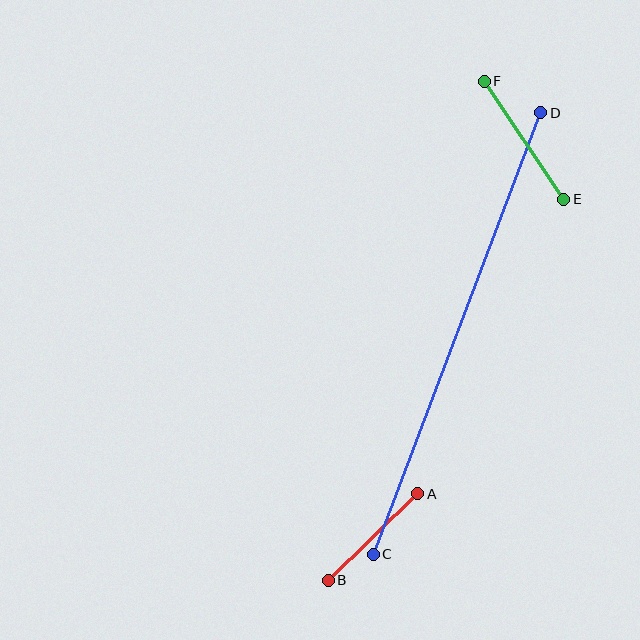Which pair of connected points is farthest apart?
Points C and D are farthest apart.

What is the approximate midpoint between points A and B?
The midpoint is at approximately (373, 537) pixels.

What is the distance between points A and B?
The distance is approximately 125 pixels.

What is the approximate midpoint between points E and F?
The midpoint is at approximately (524, 140) pixels.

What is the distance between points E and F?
The distance is approximately 142 pixels.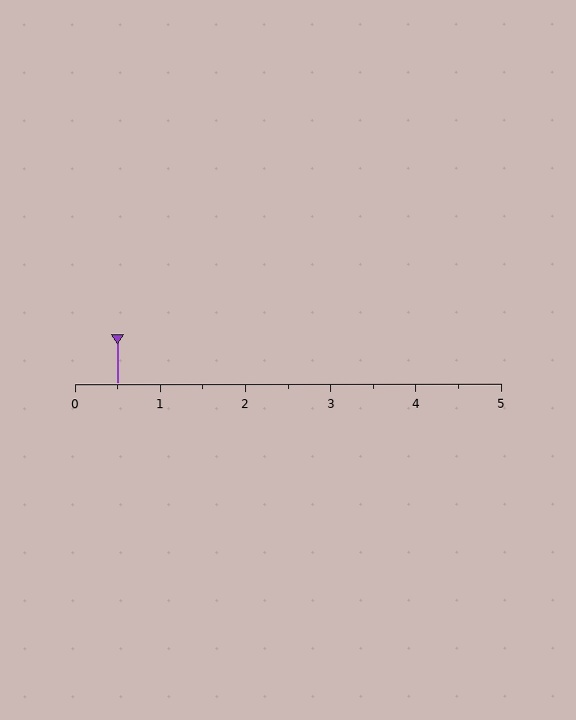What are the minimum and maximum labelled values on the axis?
The axis runs from 0 to 5.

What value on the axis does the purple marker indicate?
The marker indicates approximately 0.5.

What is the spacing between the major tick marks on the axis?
The major ticks are spaced 1 apart.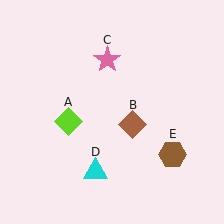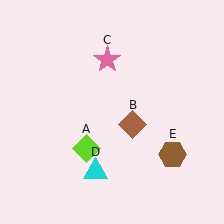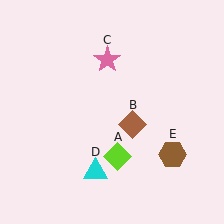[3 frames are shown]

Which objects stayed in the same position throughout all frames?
Brown diamond (object B) and pink star (object C) and cyan triangle (object D) and brown hexagon (object E) remained stationary.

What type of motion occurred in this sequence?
The lime diamond (object A) rotated counterclockwise around the center of the scene.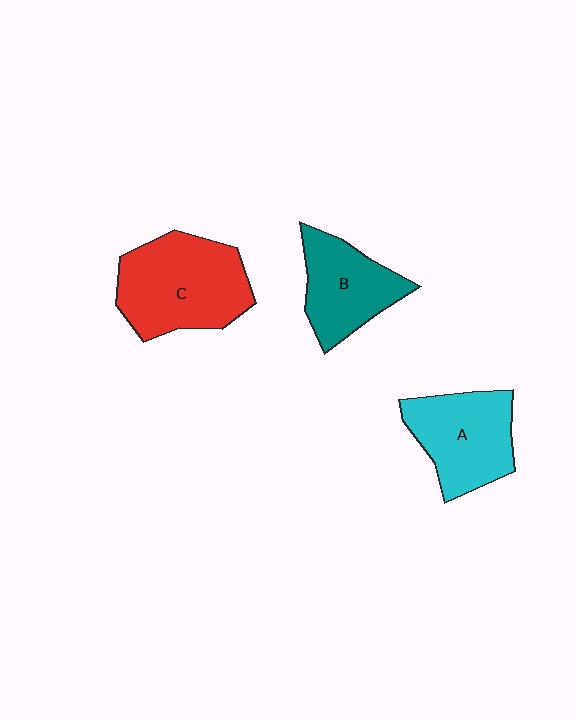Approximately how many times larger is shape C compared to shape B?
Approximately 1.4 times.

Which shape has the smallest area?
Shape B (teal).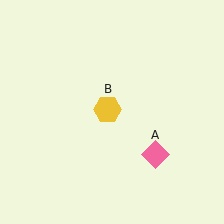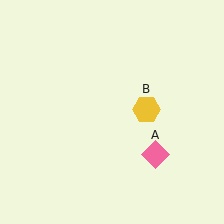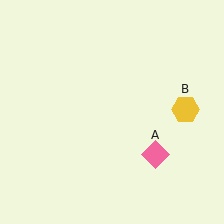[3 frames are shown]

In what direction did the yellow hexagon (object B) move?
The yellow hexagon (object B) moved right.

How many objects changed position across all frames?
1 object changed position: yellow hexagon (object B).